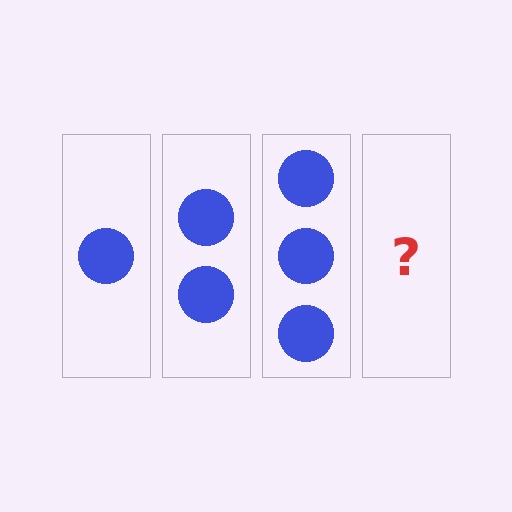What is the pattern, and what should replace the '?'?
The pattern is that each step adds one more circle. The '?' should be 4 circles.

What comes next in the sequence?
The next element should be 4 circles.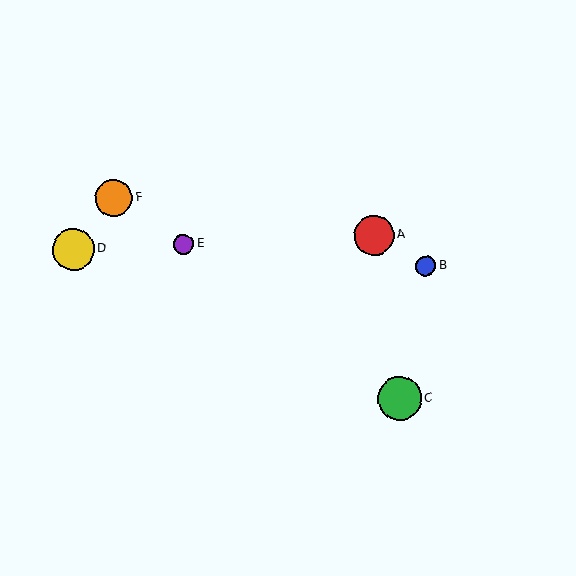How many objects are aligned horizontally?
3 objects (A, D, E) are aligned horizontally.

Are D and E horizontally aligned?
Yes, both are at y≈249.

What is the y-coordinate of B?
Object B is at y≈266.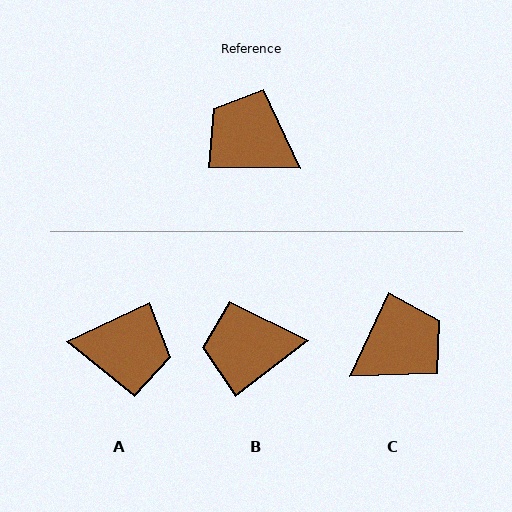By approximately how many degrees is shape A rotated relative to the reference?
Approximately 154 degrees clockwise.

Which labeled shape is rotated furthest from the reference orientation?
A, about 154 degrees away.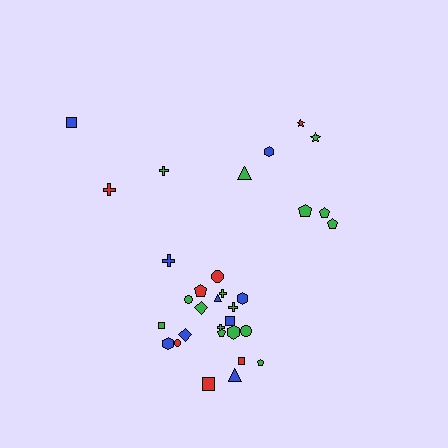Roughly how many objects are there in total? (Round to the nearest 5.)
Roughly 30 objects in total.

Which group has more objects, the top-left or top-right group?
The top-right group.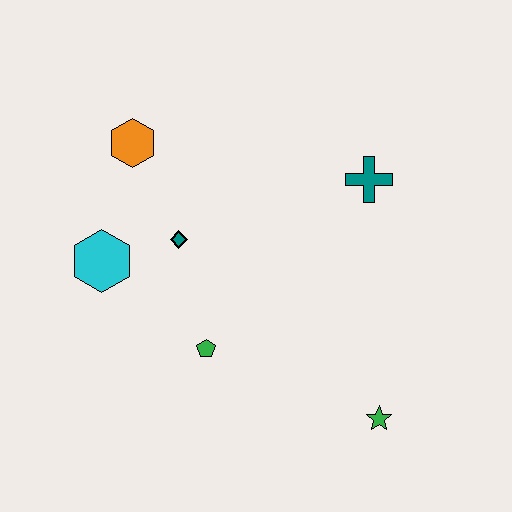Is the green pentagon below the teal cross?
Yes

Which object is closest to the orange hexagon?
The teal diamond is closest to the orange hexagon.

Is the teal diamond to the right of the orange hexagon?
Yes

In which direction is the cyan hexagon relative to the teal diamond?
The cyan hexagon is to the left of the teal diamond.